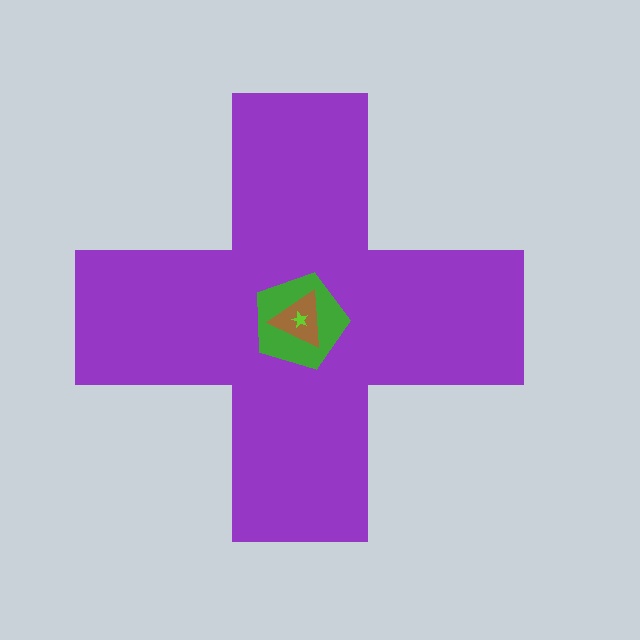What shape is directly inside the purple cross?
The green pentagon.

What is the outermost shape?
The purple cross.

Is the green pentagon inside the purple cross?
Yes.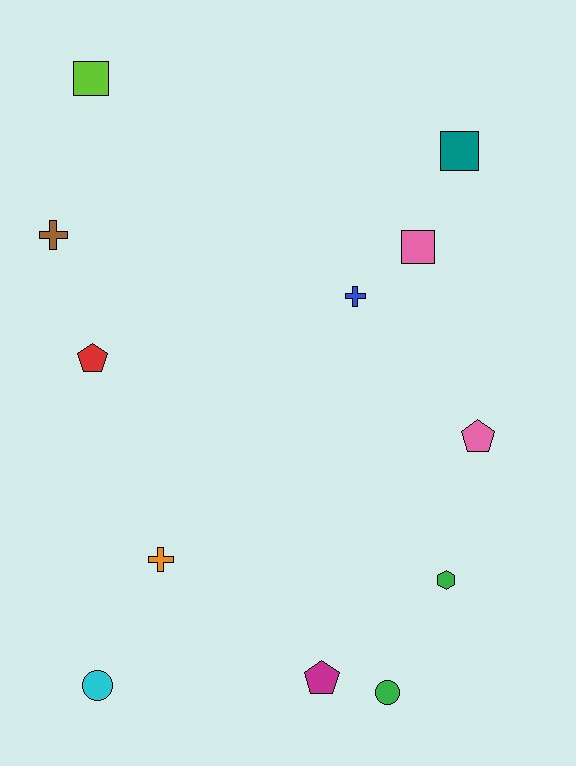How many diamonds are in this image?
There are no diamonds.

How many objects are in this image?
There are 12 objects.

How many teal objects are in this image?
There is 1 teal object.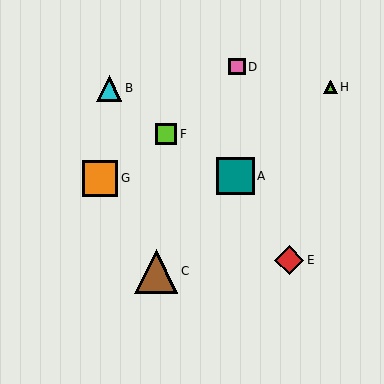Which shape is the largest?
The brown triangle (labeled C) is the largest.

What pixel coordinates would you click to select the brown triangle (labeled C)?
Click at (156, 271) to select the brown triangle C.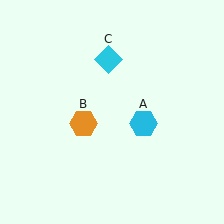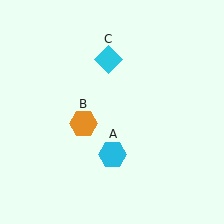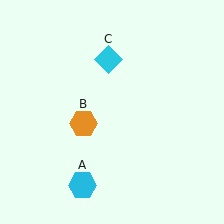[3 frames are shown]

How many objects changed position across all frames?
1 object changed position: cyan hexagon (object A).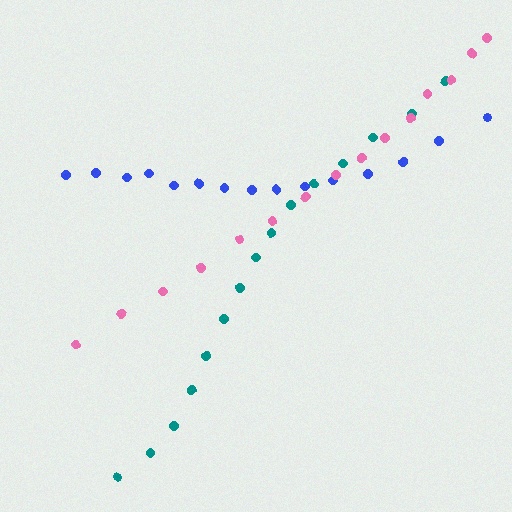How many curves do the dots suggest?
There are 3 distinct paths.